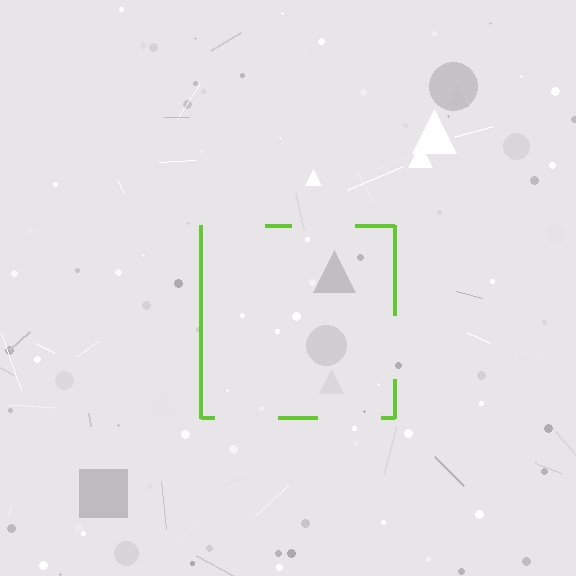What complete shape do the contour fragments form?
The contour fragments form a square.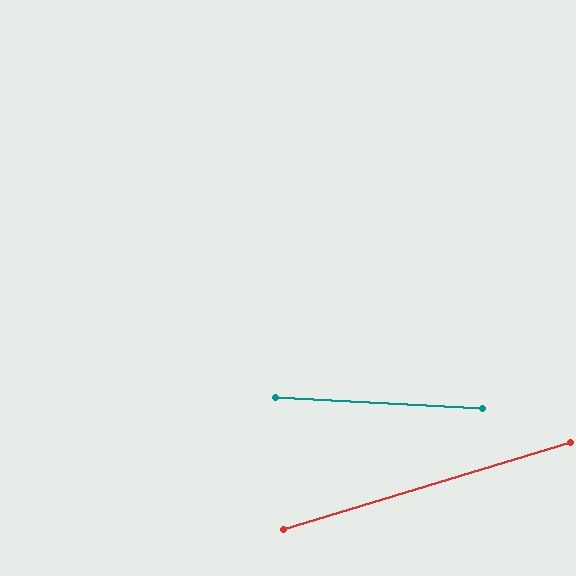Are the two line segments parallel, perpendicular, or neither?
Neither parallel nor perpendicular — they differ by about 20°.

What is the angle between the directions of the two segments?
Approximately 20 degrees.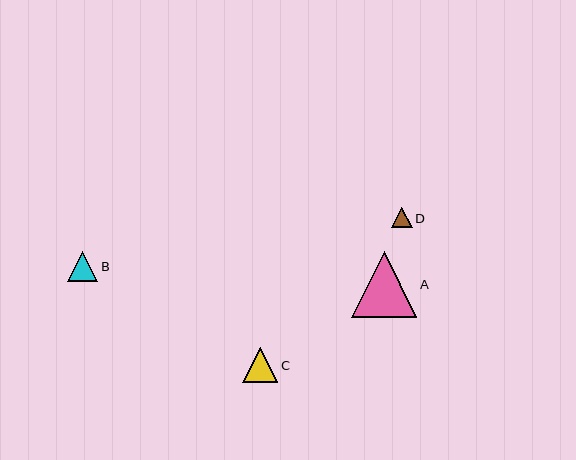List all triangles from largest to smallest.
From largest to smallest: A, C, B, D.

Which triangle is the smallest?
Triangle D is the smallest with a size of approximately 20 pixels.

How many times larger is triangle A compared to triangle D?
Triangle A is approximately 3.2 times the size of triangle D.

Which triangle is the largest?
Triangle A is the largest with a size of approximately 66 pixels.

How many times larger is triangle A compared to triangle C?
Triangle A is approximately 1.9 times the size of triangle C.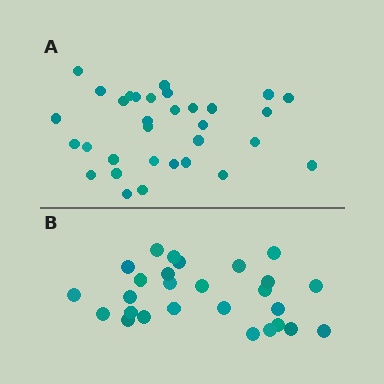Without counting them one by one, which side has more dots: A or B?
Region A (the top region) has more dots.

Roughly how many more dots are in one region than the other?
Region A has about 5 more dots than region B.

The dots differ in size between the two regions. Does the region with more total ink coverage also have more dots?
No. Region B has more total ink coverage because its dots are larger, but region A actually contains more individual dots. Total area can be misleading — the number of items is what matters here.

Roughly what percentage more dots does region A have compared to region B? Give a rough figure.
About 20% more.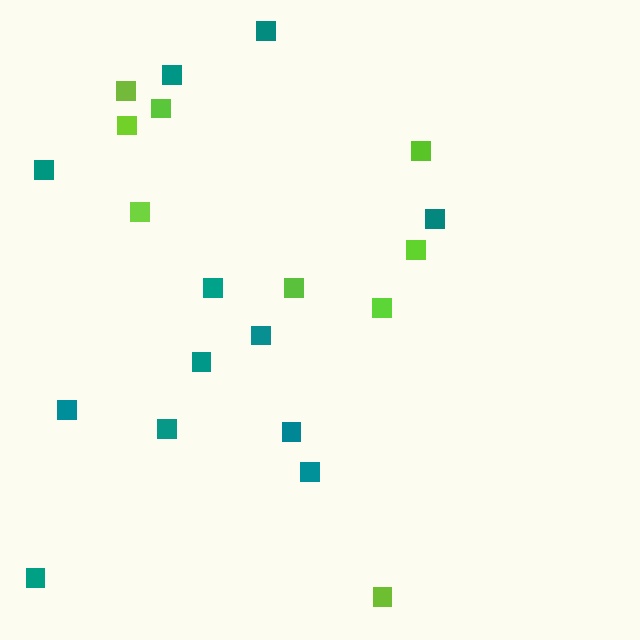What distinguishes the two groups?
There are 2 groups: one group of teal squares (12) and one group of lime squares (9).